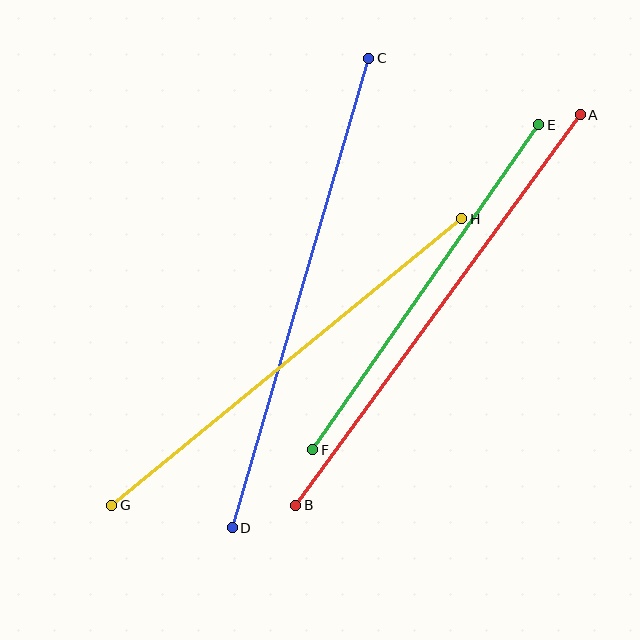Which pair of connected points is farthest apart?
Points C and D are farthest apart.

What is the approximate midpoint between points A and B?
The midpoint is at approximately (438, 310) pixels.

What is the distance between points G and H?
The distance is approximately 452 pixels.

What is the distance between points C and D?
The distance is approximately 489 pixels.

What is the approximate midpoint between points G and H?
The midpoint is at approximately (287, 362) pixels.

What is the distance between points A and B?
The distance is approximately 483 pixels.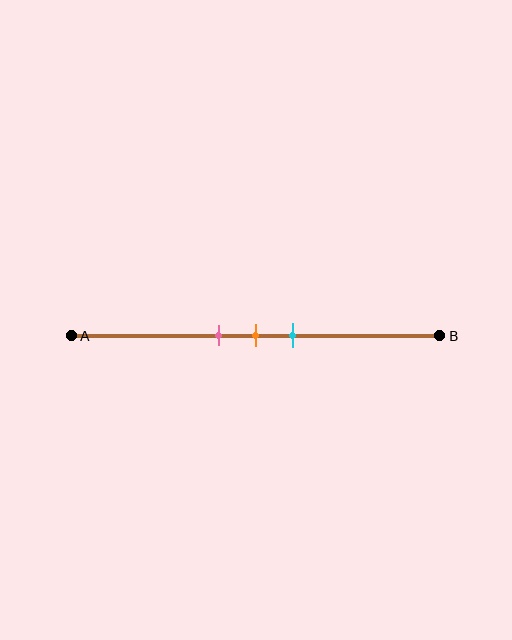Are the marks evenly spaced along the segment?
Yes, the marks are approximately evenly spaced.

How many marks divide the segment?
There are 3 marks dividing the segment.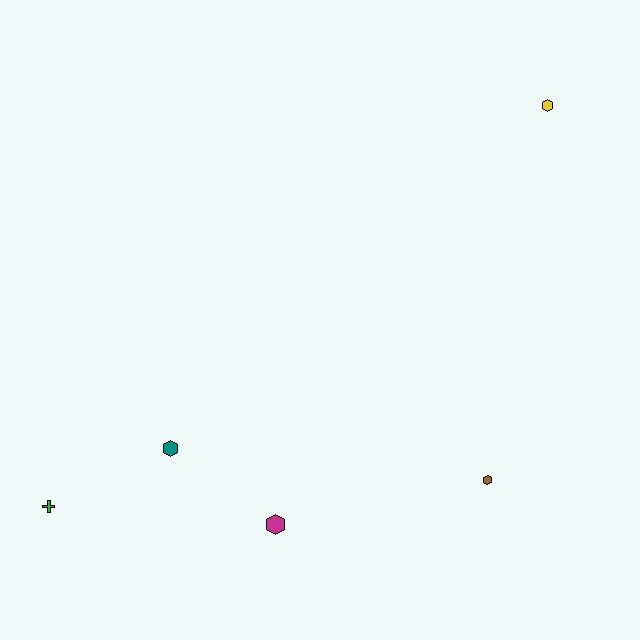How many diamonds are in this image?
There are no diamonds.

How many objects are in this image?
There are 5 objects.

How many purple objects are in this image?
There are no purple objects.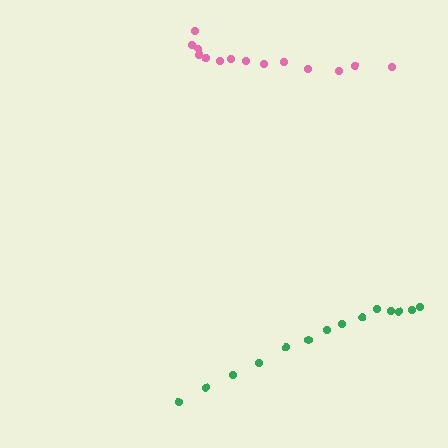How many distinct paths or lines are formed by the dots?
There are 2 distinct paths.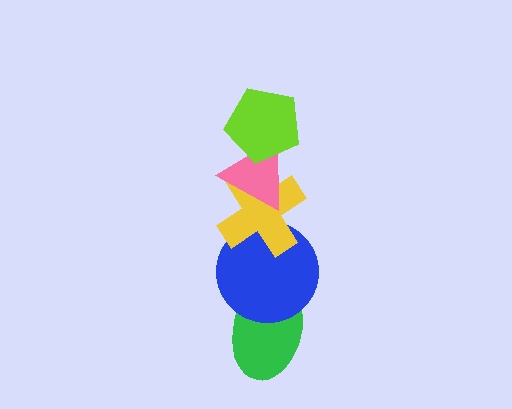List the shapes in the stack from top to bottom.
From top to bottom: the lime pentagon, the pink triangle, the yellow cross, the blue circle, the green ellipse.